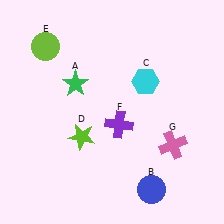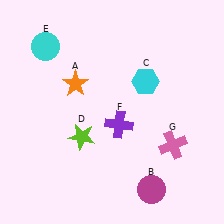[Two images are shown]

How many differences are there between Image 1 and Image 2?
There are 3 differences between the two images.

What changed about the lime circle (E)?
In Image 1, E is lime. In Image 2, it changed to cyan.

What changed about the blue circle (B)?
In Image 1, B is blue. In Image 2, it changed to magenta.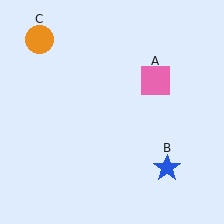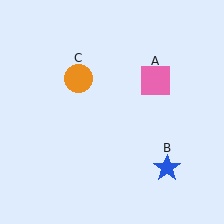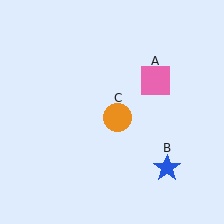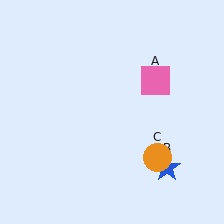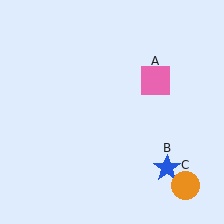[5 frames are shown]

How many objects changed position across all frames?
1 object changed position: orange circle (object C).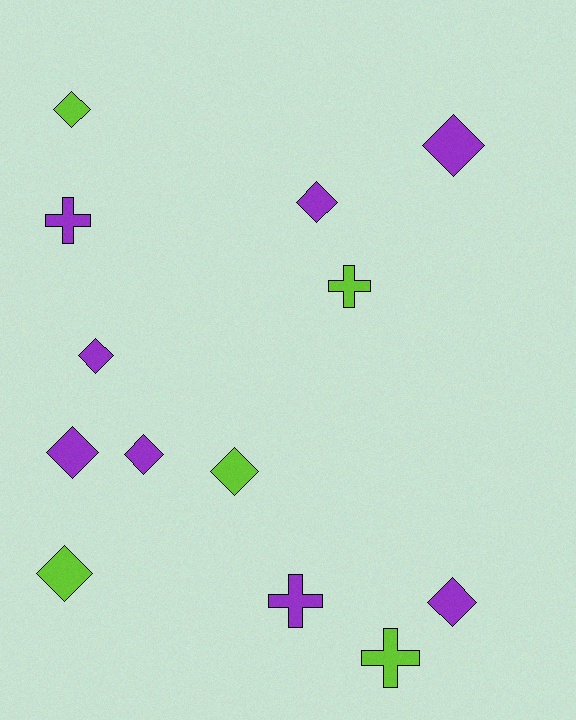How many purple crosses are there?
There are 2 purple crosses.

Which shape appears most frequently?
Diamond, with 9 objects.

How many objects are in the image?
There are 13 objects.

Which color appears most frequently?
Purple, with 8 objects.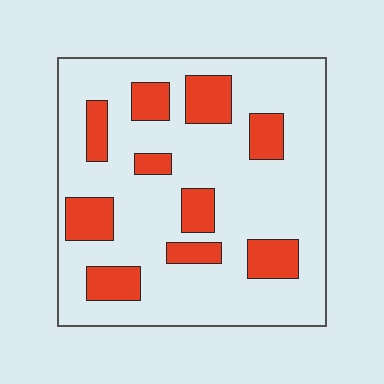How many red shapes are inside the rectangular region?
10.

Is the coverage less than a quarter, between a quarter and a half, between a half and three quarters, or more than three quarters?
Less than a quarter.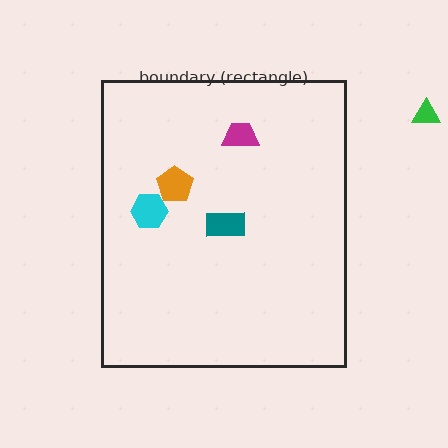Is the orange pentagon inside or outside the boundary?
Inside.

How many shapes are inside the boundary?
4 inside, 1 outside.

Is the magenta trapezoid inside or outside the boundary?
Inside.